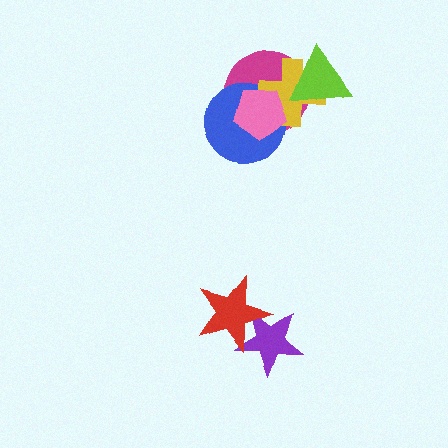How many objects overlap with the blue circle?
3 objects overlap with the blue circle.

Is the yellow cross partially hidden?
Yes, it is partially covered by another shape.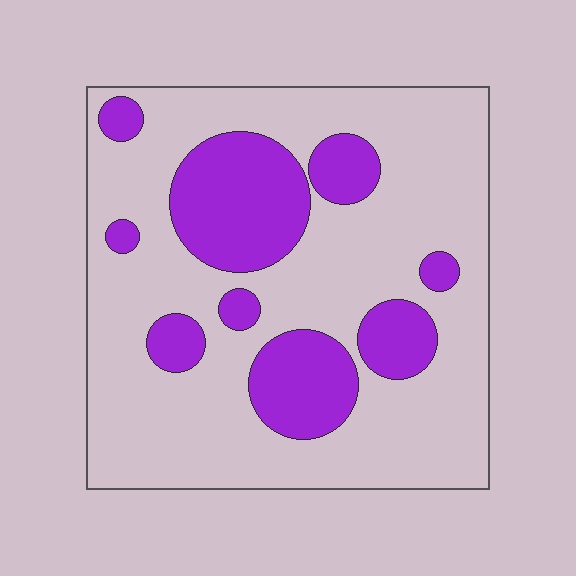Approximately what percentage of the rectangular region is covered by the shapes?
Approximately 25%.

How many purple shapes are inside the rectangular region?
9.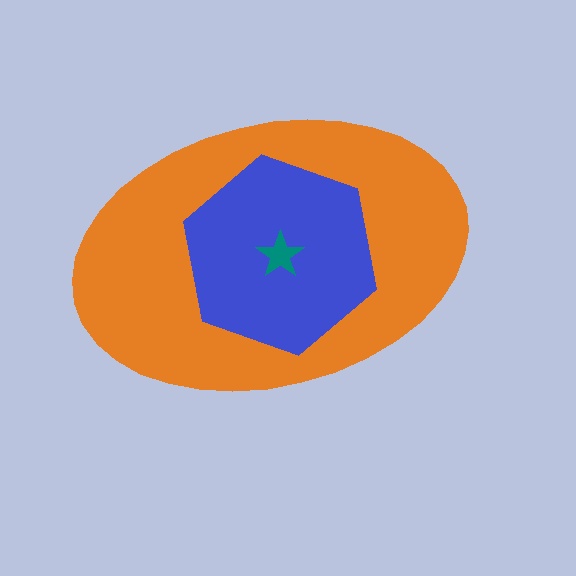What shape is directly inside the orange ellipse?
The blue hexagon.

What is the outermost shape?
The orange ellipse.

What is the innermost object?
The teal star.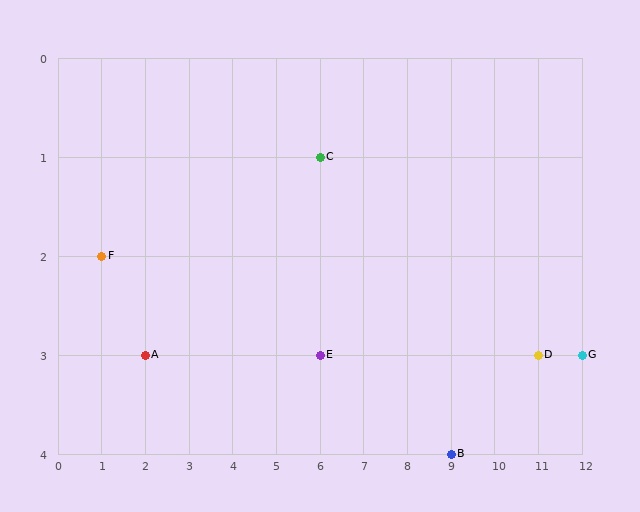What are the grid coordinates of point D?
Point D is at grid coordinates (11, 3).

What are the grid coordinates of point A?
Point A is at grid coordinates (2, 3).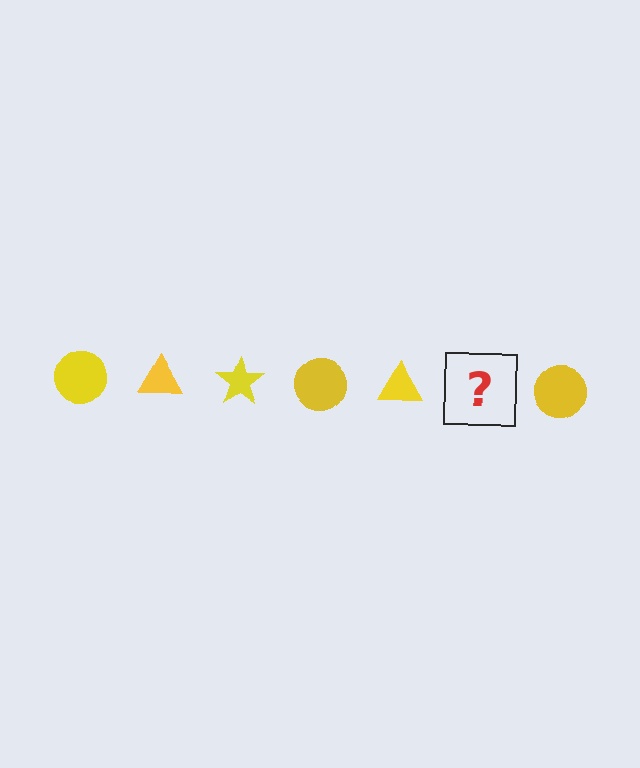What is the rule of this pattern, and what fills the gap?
The rule is that the pattern cycles through circle, triangle, star shapes in yellow. The gap should be filled with a yellow star.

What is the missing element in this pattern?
The missing element is a yellow star.